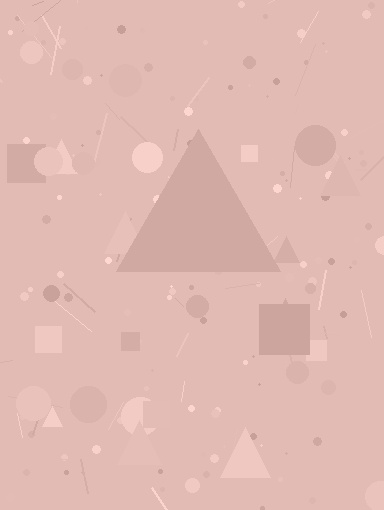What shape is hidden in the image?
A triangle is hidden in the image.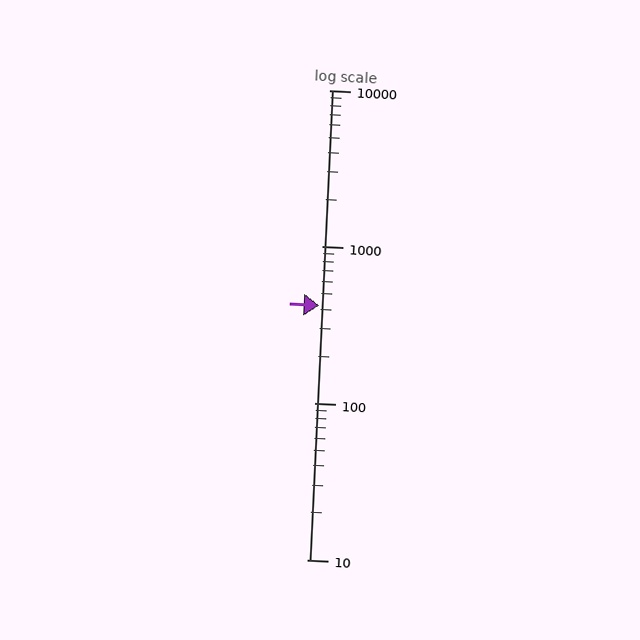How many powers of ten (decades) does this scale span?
The scale spans 3 decades, from 10 to 10000.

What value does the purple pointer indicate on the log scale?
The pointer indicates approximately 420.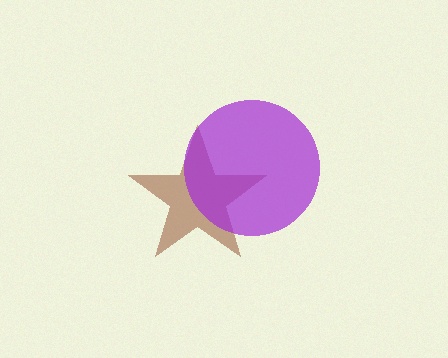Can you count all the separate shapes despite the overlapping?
Yes, there are 2 separate shapes.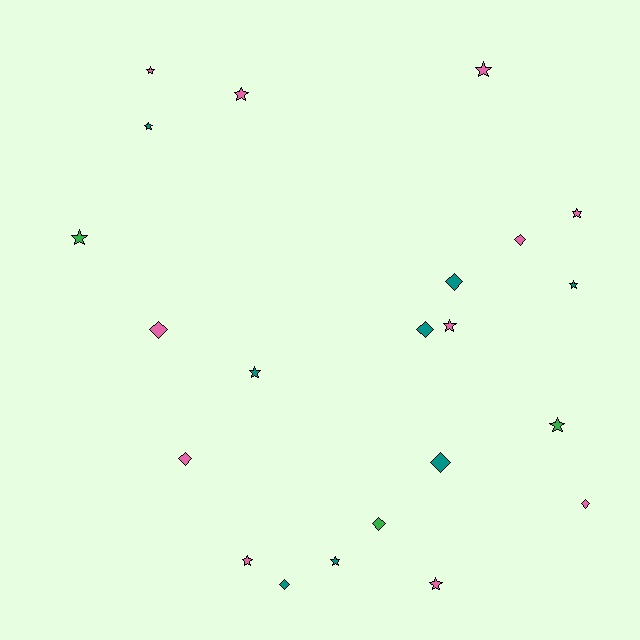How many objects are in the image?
There are 22 objects.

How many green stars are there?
There are 2 green stars.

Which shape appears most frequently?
Star, with 13 objects.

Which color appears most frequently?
Pink, with 11 objects.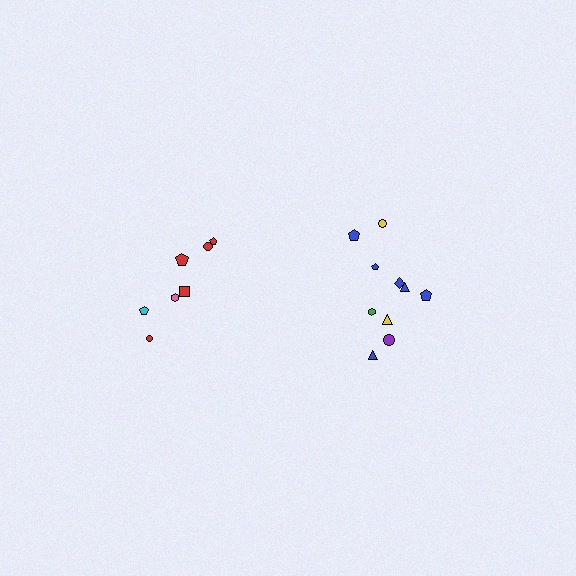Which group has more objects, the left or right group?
The right group.